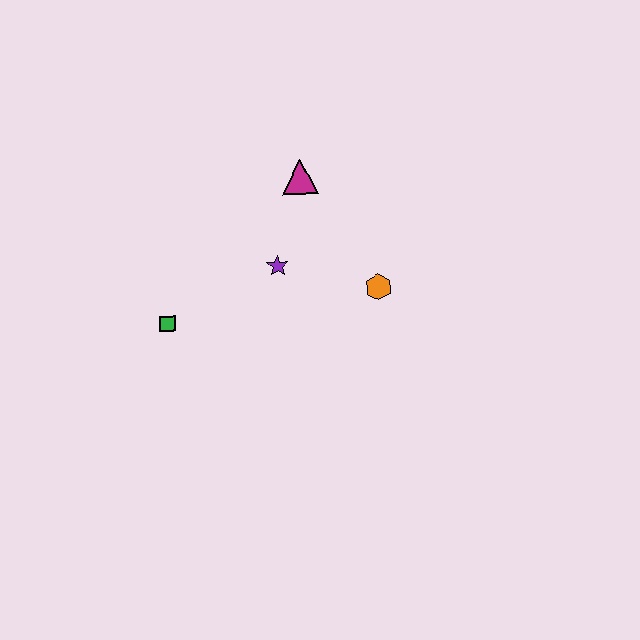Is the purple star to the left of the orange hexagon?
Yes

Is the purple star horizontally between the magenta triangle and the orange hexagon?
No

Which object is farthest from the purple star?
The green square is farthest from the purple star.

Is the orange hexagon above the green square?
Yes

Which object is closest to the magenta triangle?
The purple star is closest to the magenta triangle.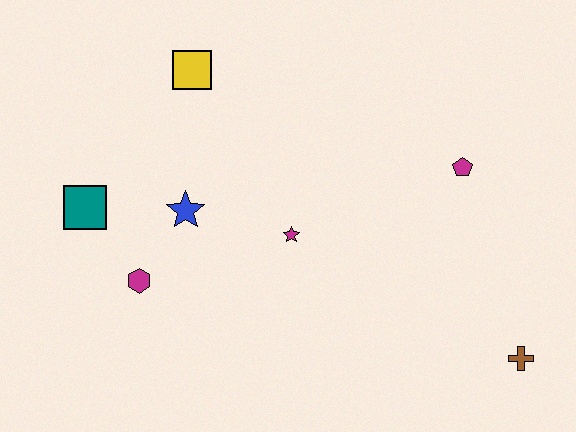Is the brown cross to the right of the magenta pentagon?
Yes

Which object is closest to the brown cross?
The magenta pentagon is closest to the brown cross.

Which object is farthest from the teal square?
The brown cross is farthest from the teal square.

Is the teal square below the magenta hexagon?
No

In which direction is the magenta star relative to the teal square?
The magenta star is to the right of the teal square.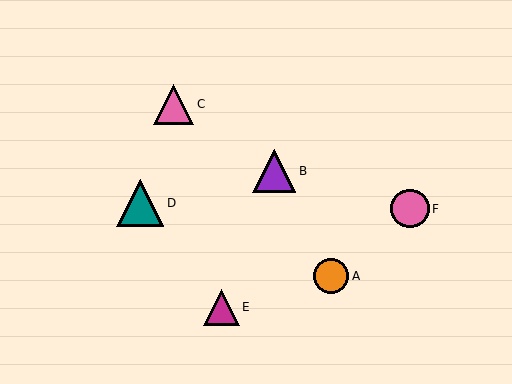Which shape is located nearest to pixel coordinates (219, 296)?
The magenta triangle (labeled E) at (221, 308) is nearest to that location.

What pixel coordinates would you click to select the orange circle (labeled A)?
Click at (331, 276) to select the orange circle A.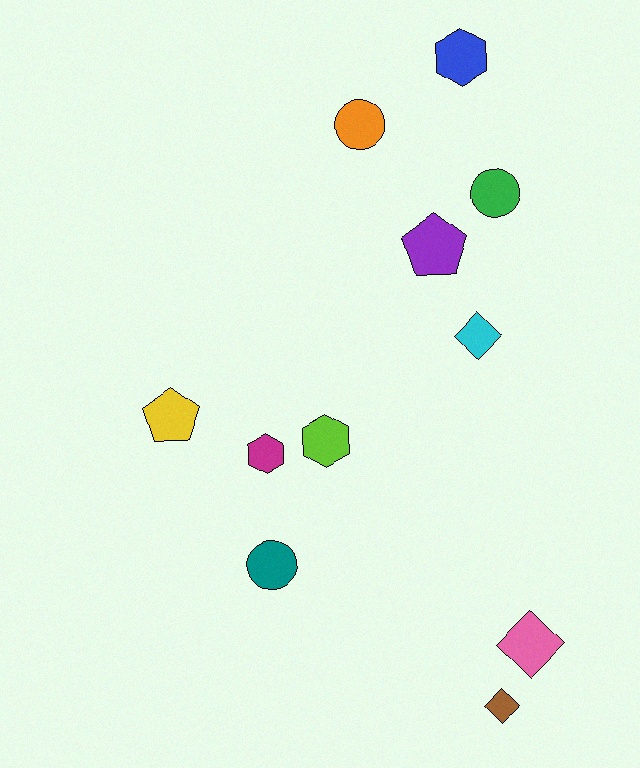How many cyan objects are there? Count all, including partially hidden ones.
There is 1 cyan object.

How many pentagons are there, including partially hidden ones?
There are 2 pentagons.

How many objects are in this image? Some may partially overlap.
There are 11 objects.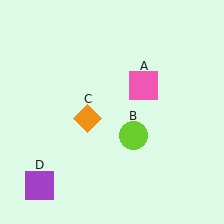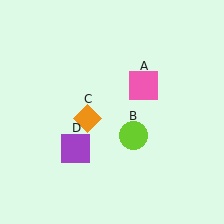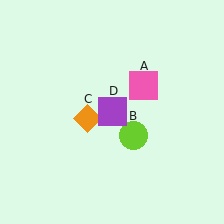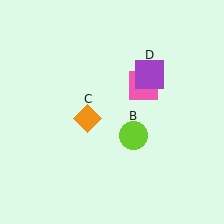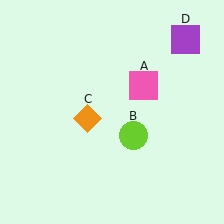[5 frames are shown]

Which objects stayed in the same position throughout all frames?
Pink square (object A) and lime circle (object B) and orange diamond (object C) remained stationary.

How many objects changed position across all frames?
1 object changed position: purple square (object D).